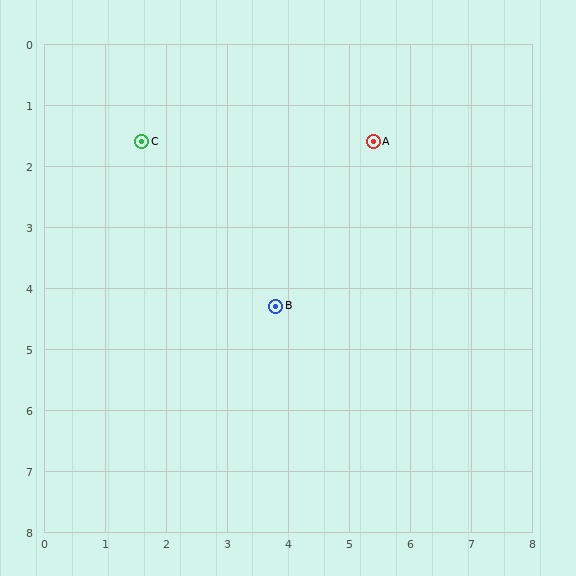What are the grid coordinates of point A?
Point A is at approximately (5.4, 1.6).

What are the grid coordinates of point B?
Point B is at approximately (3.8, 4.3).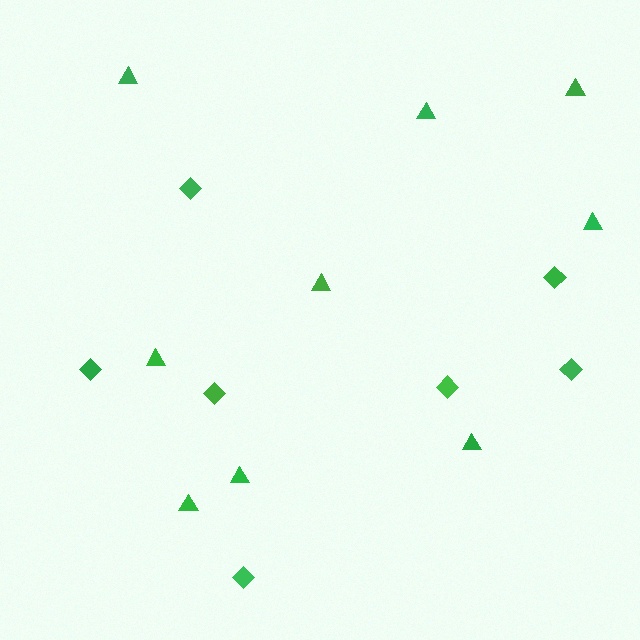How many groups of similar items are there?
There are 2 groups: one group of diamonds (7) and one group of triangles (9).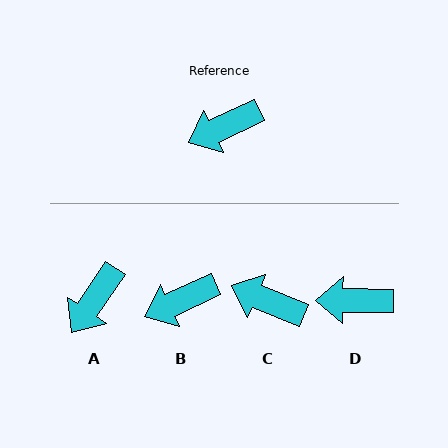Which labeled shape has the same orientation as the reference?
B.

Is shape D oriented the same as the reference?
No, it is off by about 25 degrees.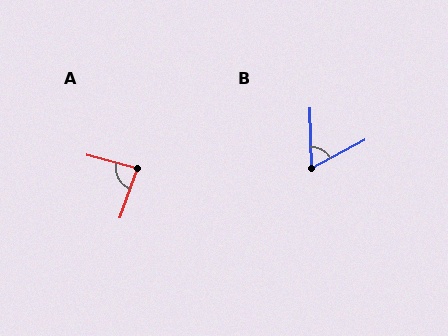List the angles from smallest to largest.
B (64°), A (86°).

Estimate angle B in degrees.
Approximately 64 degrees.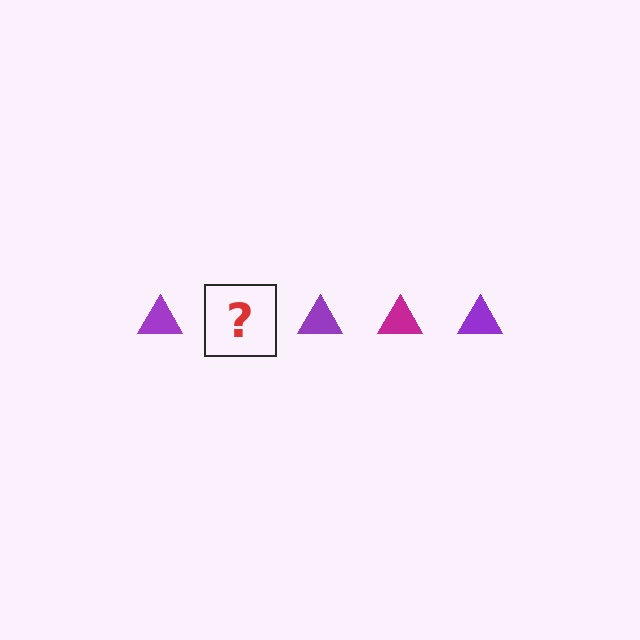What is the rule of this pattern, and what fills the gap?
The rule is that the pattern cycles through purple, magenta triangles. The gap should be filled with a magenta triangle.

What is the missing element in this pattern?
The missing element is a magenta triangle.